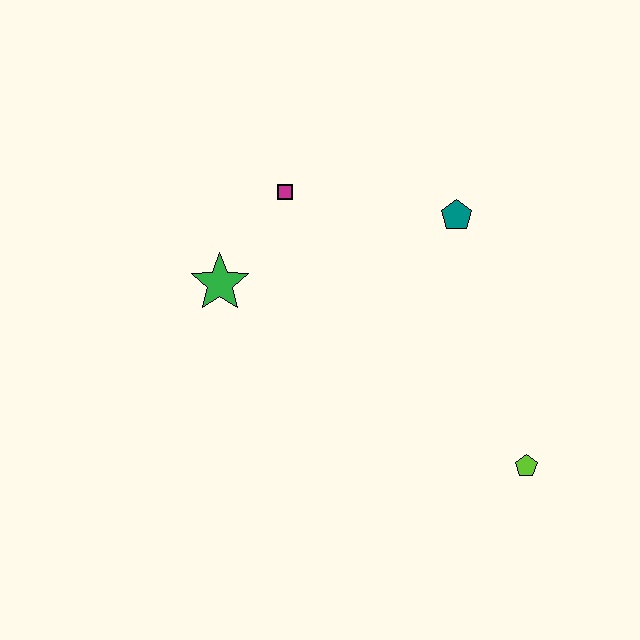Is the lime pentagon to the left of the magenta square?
No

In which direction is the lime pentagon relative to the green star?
The lime pentagon is to the right of the green star.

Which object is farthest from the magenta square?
The lime pentagon is farthest from the magenta square.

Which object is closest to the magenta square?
The green star is closest to the magenta square.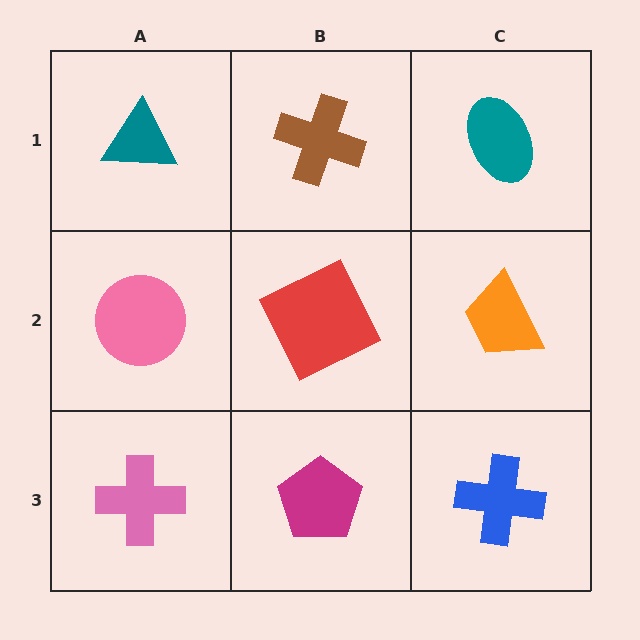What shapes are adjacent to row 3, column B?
A red square (row 2, column B), a pink cross (row 3, column A), a blue cross (row 3, column C).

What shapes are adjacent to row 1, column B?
A red square (row 2, column B), a teal triangle (row 1, column A), a teal ellipse (row 1, column C).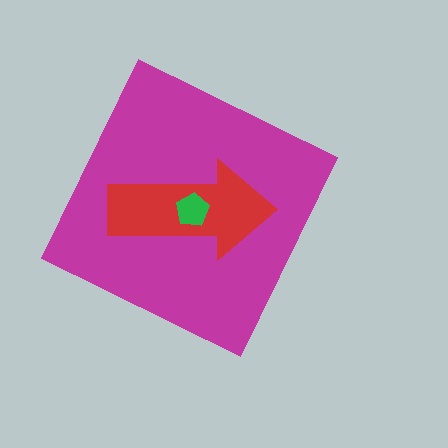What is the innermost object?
The green pentagon.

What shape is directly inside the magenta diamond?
The red arrow.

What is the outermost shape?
The magenta diamond.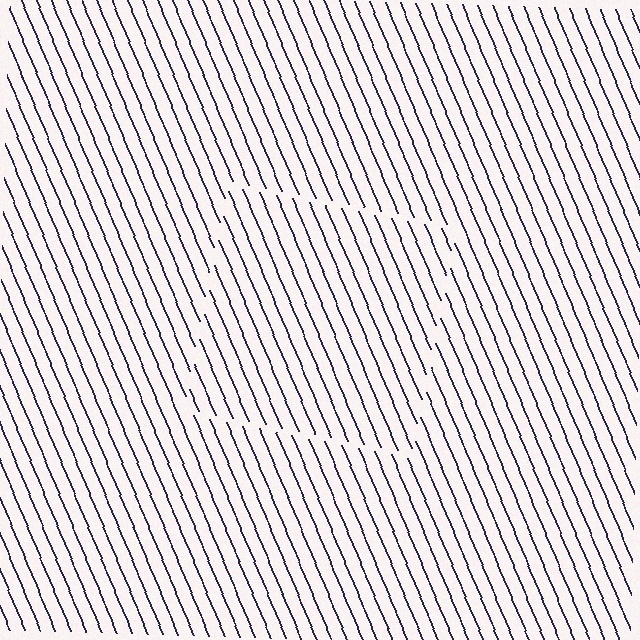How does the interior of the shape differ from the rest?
The interior of the shape contains the same grating, shifted by half a period — the contour is defined by the phase discontinuity where line-ends from the inner and outer gratings abut.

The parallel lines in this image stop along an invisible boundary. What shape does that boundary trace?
An illusory square. The interior of the shape contains the same grating, shifted by half a period — the contour is defined by the phase discontinuity where line-ends from the inner and outer gratings abut.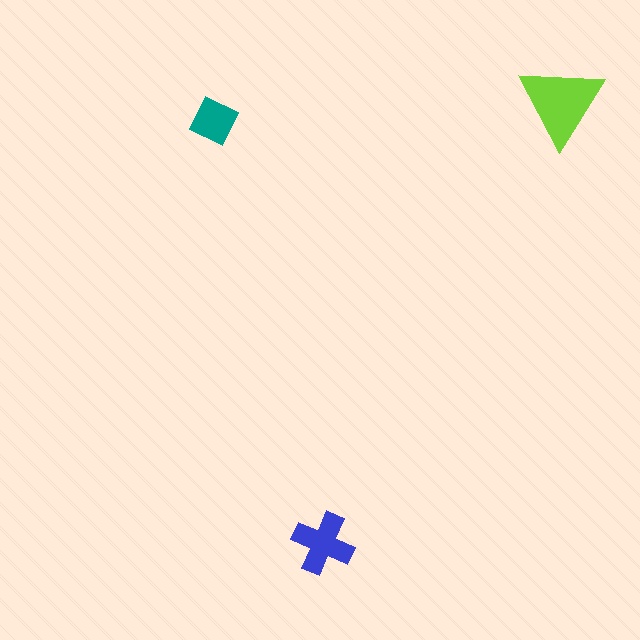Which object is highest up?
The lime triangle is topmost.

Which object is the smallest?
The teal square.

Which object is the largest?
The lime triangle.